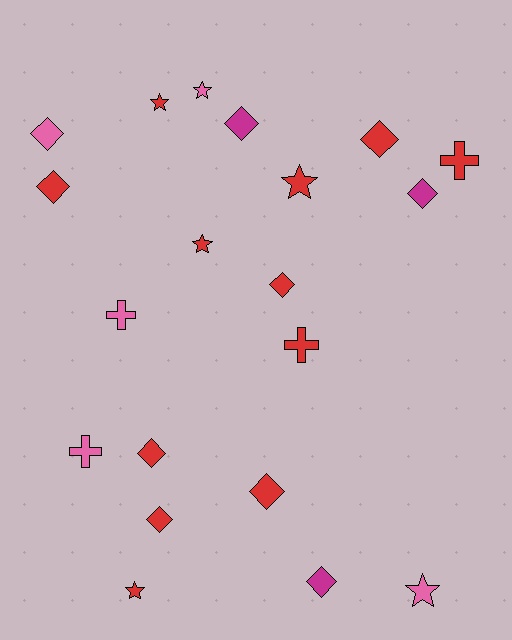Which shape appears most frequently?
Diamond, with 10 objects.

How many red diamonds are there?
There are 6 red diamonds.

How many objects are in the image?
There are 20 objects.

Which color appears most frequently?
Red, with 12 objects.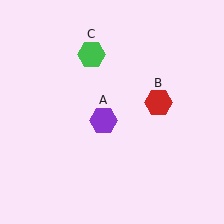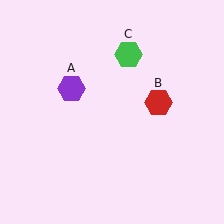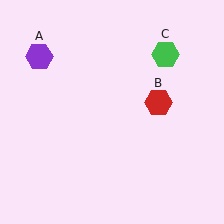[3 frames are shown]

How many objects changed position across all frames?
2 objects changed position: purple hexagon (object A), green hexagon (object C).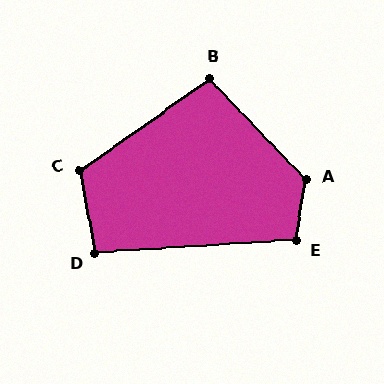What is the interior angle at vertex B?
Approximately 98 degrees (obtuse).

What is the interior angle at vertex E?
Approximately 103 degrees (obtuse).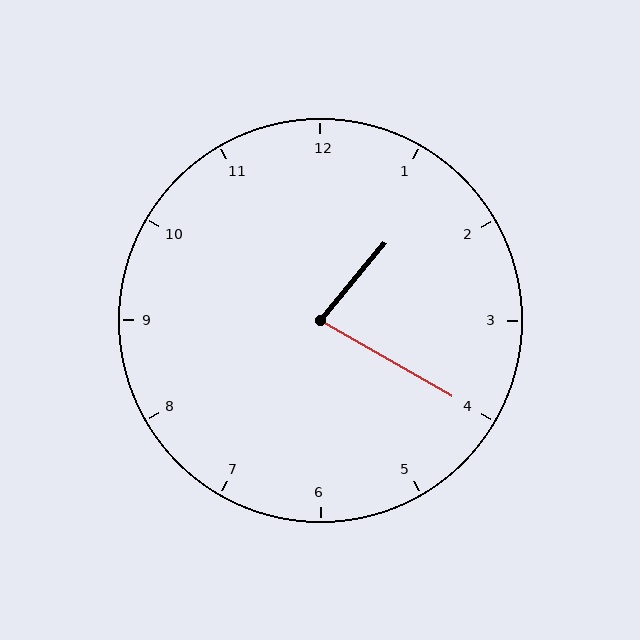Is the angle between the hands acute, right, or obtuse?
It is acute.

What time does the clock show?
1:20.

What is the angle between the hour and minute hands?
Approximately 80 degrees.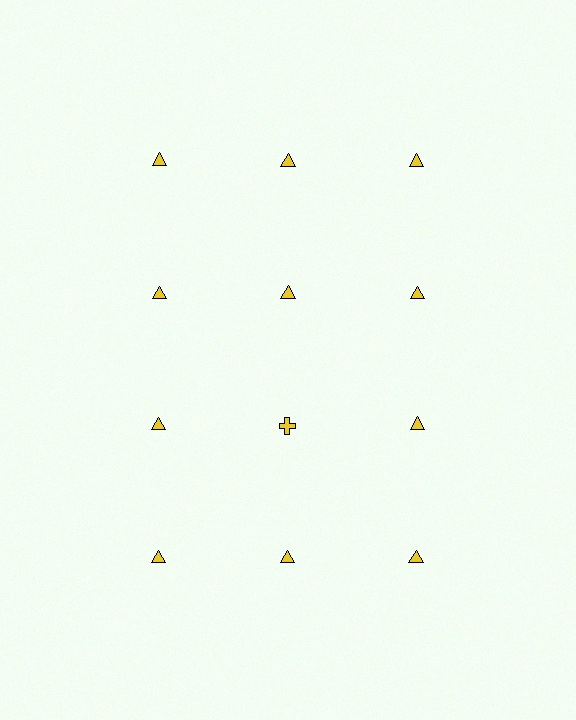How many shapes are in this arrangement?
There are 12 shapes arranged in a grid pattern.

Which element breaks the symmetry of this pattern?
The yellow cross in the third row, second from left column breaks the symmetry. All other shapes are yellow triangles.